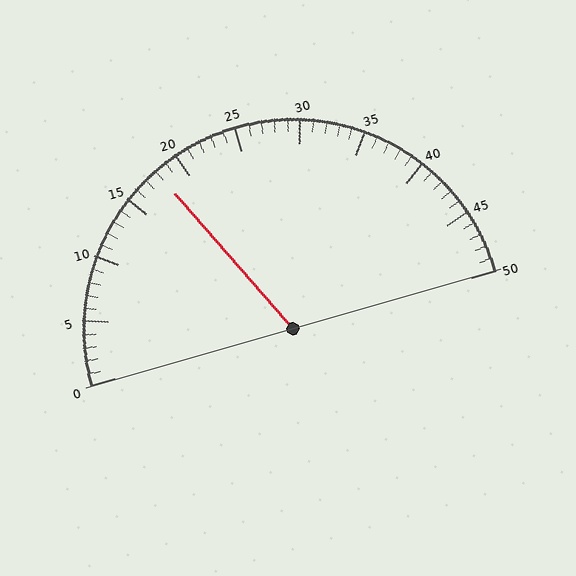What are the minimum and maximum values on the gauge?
The gauge ranges from 0 to 50.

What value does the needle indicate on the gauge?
The needle indicates approximately 18.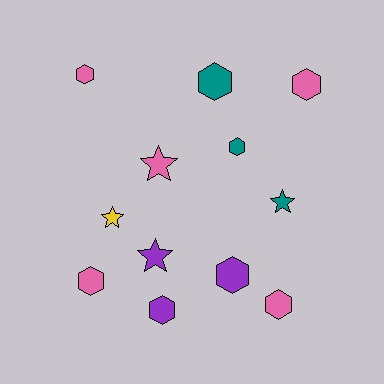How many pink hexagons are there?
There are 4 pink hexagons.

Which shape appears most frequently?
Hexagon, with 8 objects.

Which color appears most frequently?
Pink, with 5 objects.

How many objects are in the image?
There are 12 objects.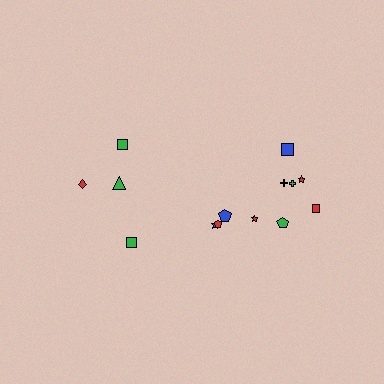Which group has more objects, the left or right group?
The right group.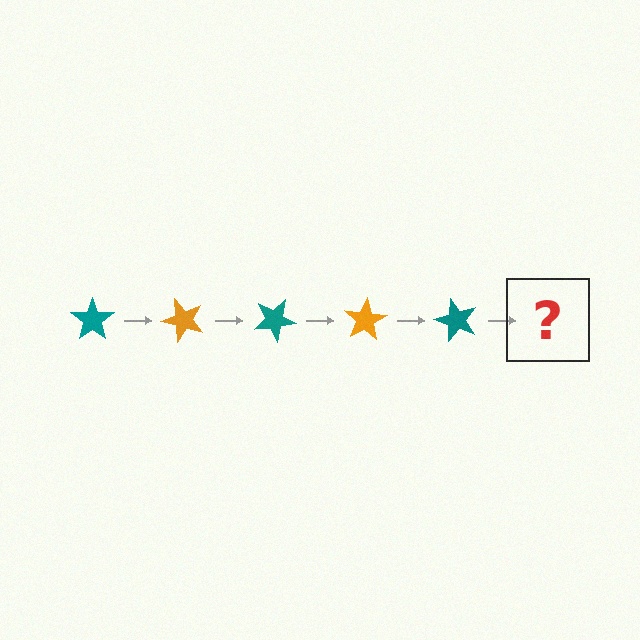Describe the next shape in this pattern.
It should be an orange star, rotated 250 degrees from the start.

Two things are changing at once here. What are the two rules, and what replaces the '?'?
The two rules are that it rotates 50 degrees each step and the color cycles through teal and orange. The '?' should be an orange star, rotated 250 degrees from the start.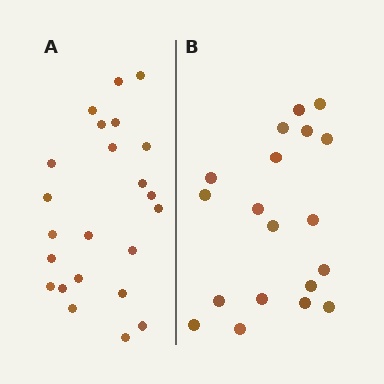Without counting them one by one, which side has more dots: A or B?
Region A (the left region) has more dots.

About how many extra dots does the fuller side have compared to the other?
Region A has about 4 more dots than region B.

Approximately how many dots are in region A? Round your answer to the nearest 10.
About 20 dots. (The exact count is 23, which rounds to 20.)